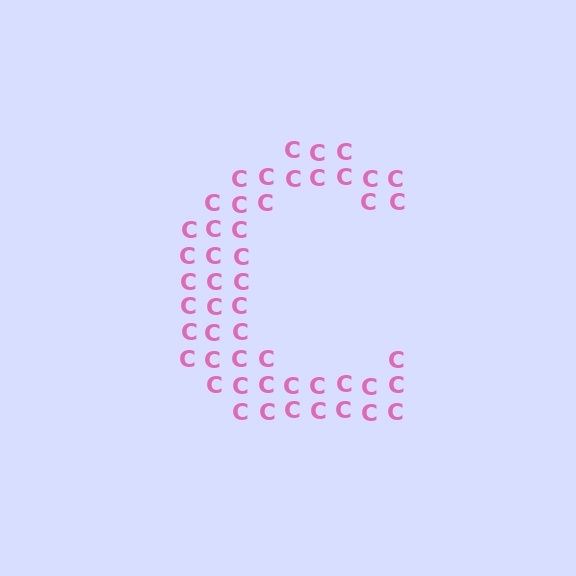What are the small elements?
The small elements are letter C's.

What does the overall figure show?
The overall figure shows the letter C.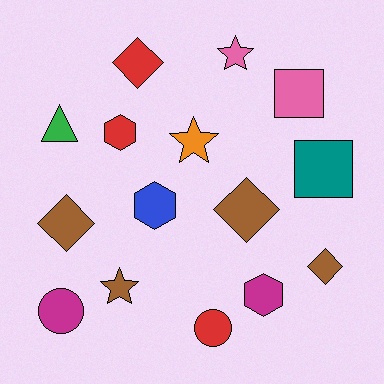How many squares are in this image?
There are 2 squares.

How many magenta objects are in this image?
There are 2 magenta objects.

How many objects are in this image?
There are 15 objects.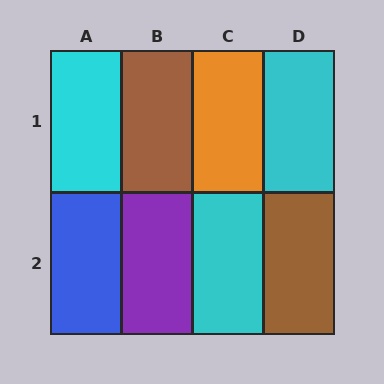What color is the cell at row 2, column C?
Cyan.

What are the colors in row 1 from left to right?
Cyan, brown, orange, cyan.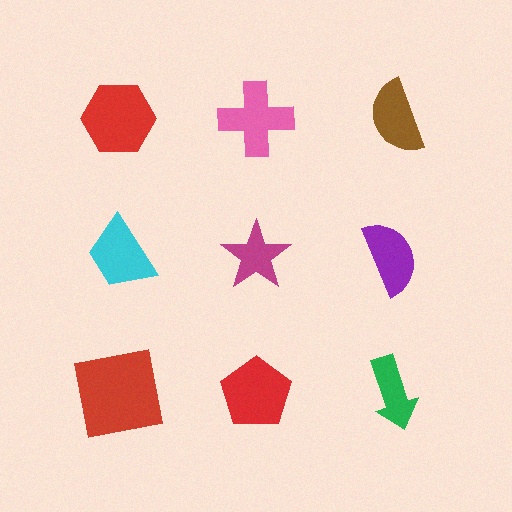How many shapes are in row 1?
3 shapes.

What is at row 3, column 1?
A red square.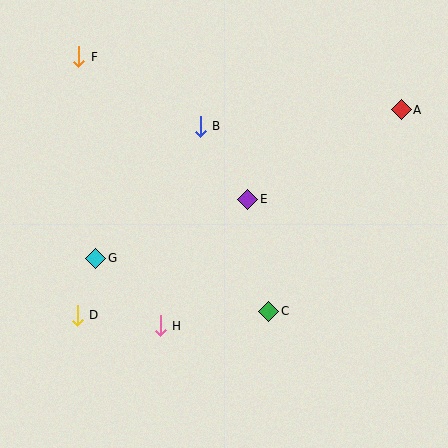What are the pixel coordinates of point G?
Point G is at (96, 258).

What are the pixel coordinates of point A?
Point A is at (401, 110).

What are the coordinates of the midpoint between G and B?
The midpoint between G and B is at (148, 192).